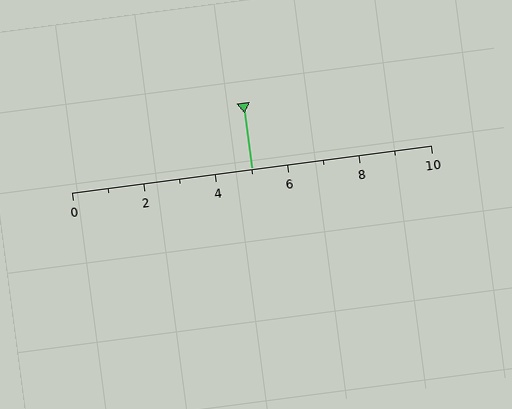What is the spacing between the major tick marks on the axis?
The major ticks are spaced 2 apart.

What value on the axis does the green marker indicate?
The marker indicates approximately 5.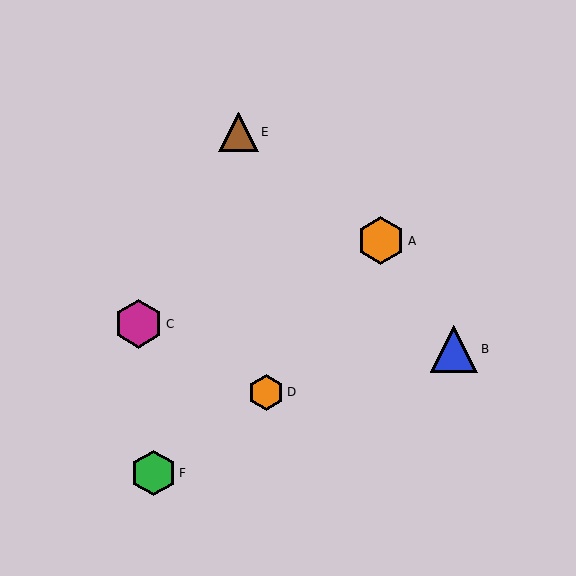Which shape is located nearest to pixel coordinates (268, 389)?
The orange hexagon (labeled D) at (266, 392) is nearest to that location.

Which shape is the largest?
The magenta hexagon (labeled C) is the largest.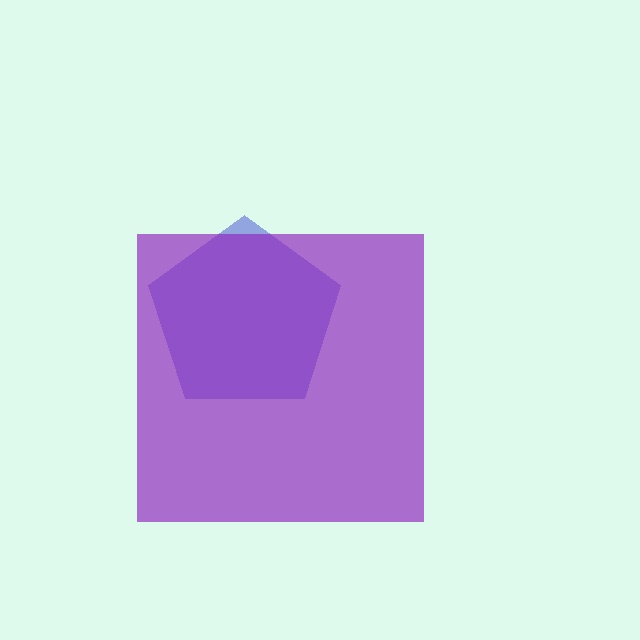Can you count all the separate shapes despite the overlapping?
Yes, there are 2 separate shapes.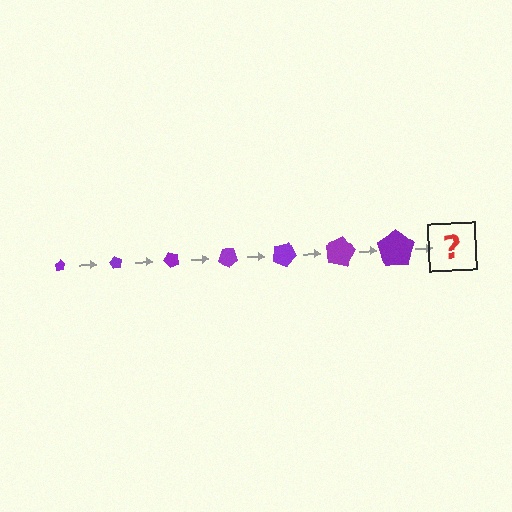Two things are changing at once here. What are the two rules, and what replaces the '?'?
The two rules are that the pentagon grows larger each step and it rotates 60 degrees each step. The '?' should be a pentagon, larger than the previous one and rotated 420 degrees from the start.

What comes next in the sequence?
The next element should be a pentagon, larger than the previous one and rotated 420 degrees from the start.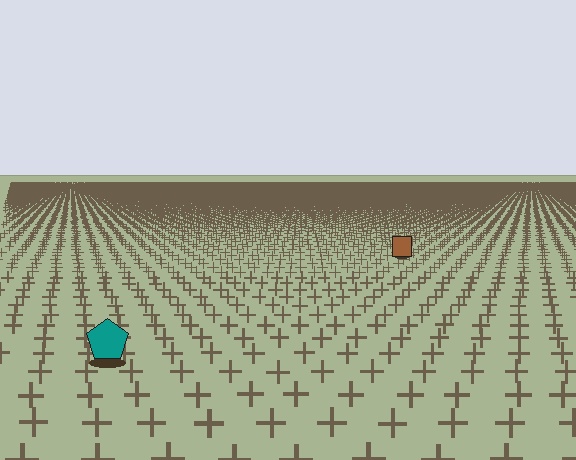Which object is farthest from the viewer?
The brown square is farthest from the viewer. It appears smaller and the ground texture around it is denser.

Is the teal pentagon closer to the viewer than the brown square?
Yes. The teal pentagon is closer — you can tell from the texture gradient: the ground texture is coarser near it.